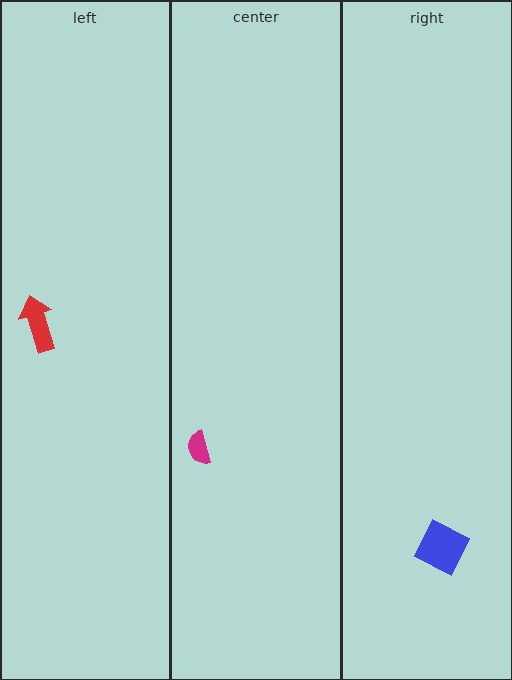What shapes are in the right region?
The blue diamond.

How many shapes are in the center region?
1.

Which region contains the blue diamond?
The right region.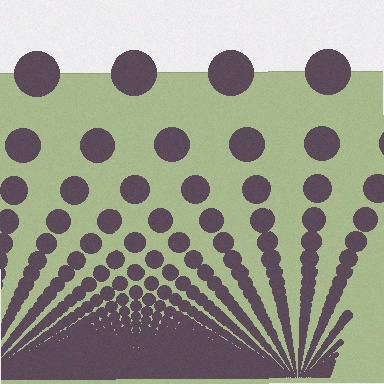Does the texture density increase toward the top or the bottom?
Density increases toward the bottom.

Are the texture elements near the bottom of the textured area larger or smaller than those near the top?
Smaller. The gradient is inverted — elements near the bottom are smaller and denser.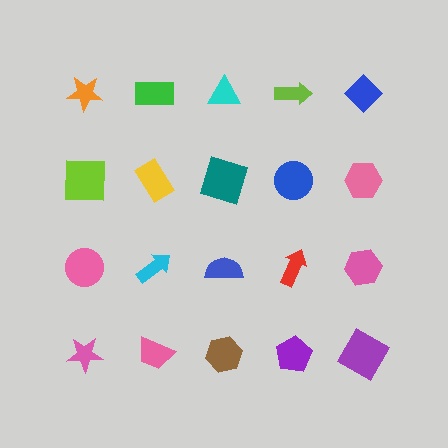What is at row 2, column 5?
A pink hexagon.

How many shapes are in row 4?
5 shapes.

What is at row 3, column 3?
A blue semicircle.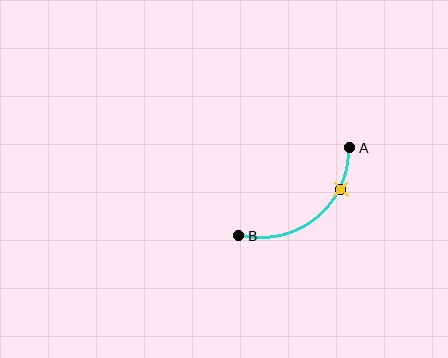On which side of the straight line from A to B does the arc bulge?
The arc bulges below and to the right of the straight line connecting A and B.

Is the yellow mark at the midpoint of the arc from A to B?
No. The yellow mark lies on the arc but is closer to endpoint A. The arc midpoint would be at the point on the curve equidistant along the arc from both A and B.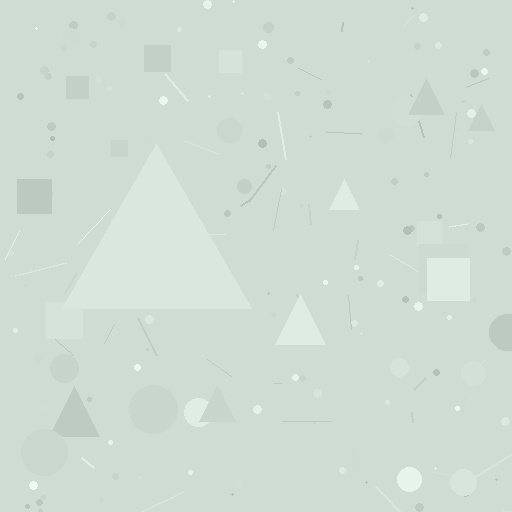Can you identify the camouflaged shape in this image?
The camouflaged shape is a triangle.